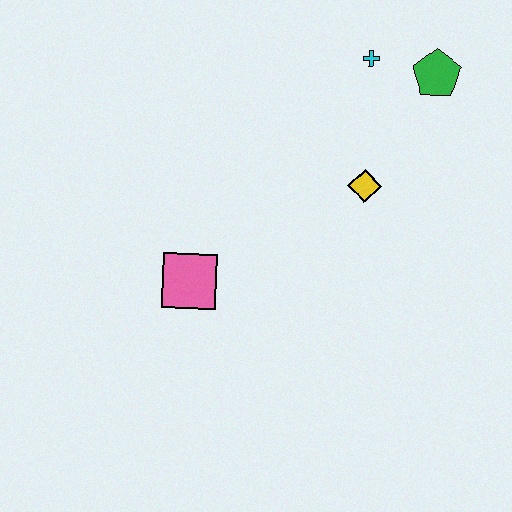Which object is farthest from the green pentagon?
The pink square is farthest from the green pentagon.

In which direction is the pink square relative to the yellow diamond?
The pink square is to the left of the yellow diamond.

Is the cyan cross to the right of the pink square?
Yes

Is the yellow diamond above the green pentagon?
No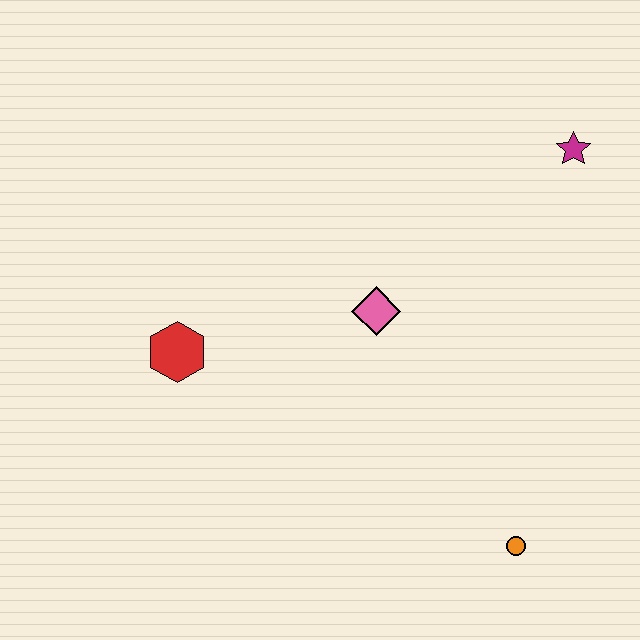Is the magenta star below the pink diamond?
No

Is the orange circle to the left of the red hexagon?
No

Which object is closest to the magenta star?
The pink diamond is closest to the magenta star.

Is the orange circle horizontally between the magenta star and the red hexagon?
Yes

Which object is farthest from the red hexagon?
The magenta star is farthest from the red hexagon.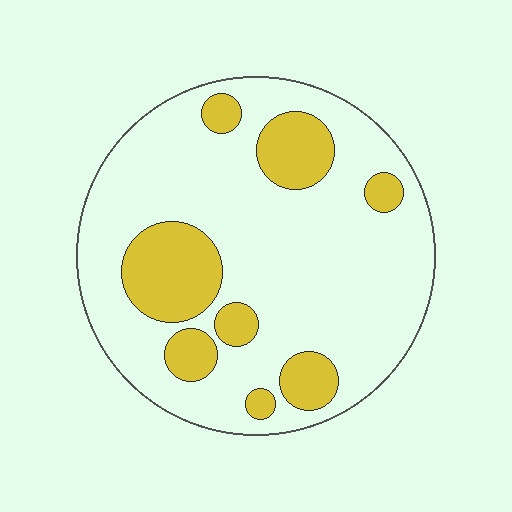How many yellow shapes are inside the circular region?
8.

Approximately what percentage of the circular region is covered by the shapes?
Approximately 25%.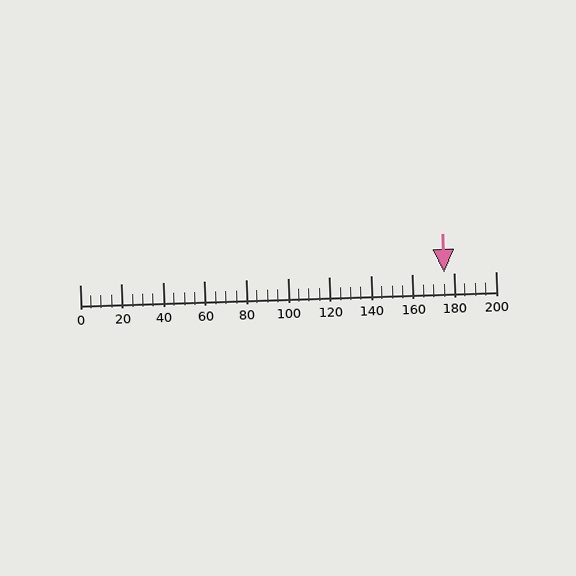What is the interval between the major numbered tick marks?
The major tick marks are spaced 20 units apart.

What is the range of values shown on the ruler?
The ruler shows values from 0 to 200.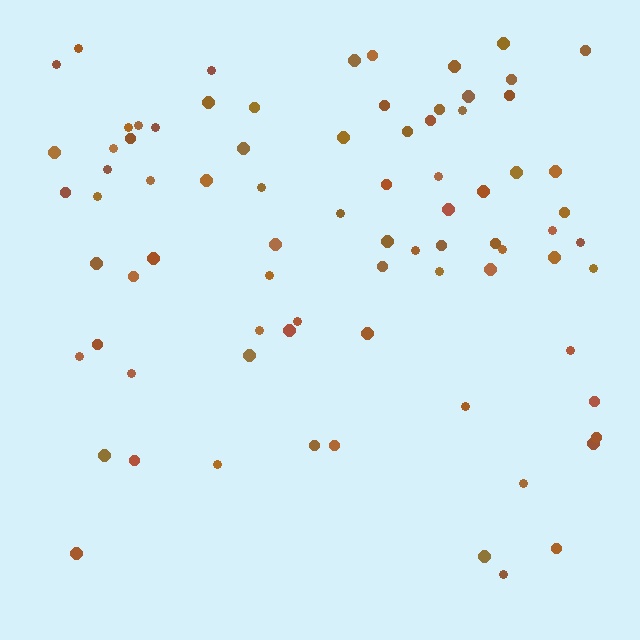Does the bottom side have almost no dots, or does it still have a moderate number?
Still a moderate number, just noticeably fewer than the top.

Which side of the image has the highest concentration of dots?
The top.